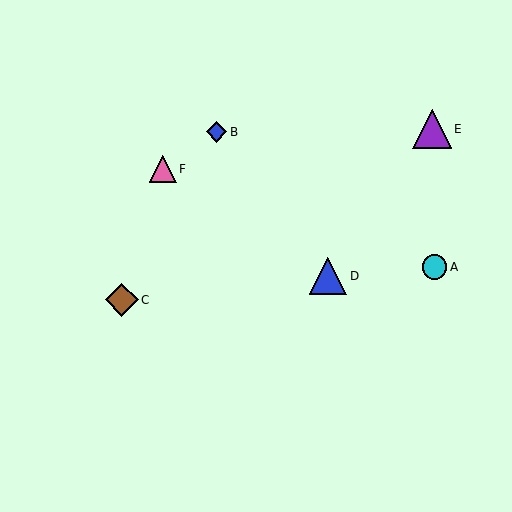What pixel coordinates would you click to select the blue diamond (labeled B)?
Click at (217, 132) to select the blue diamond B.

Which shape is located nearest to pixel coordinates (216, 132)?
The blue diamond (labeled B) at (217, 132) is nearest to that location.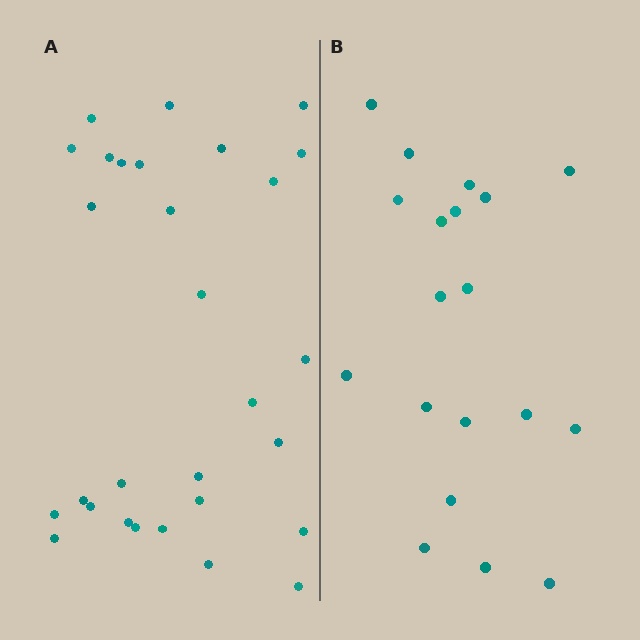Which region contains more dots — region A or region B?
Region A (the left region) has more dots.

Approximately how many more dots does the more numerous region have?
Region A has roughly 10 or so more dots than region B.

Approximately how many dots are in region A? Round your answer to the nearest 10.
About 30 dots. (The exact count is 29, which rounds to 30.)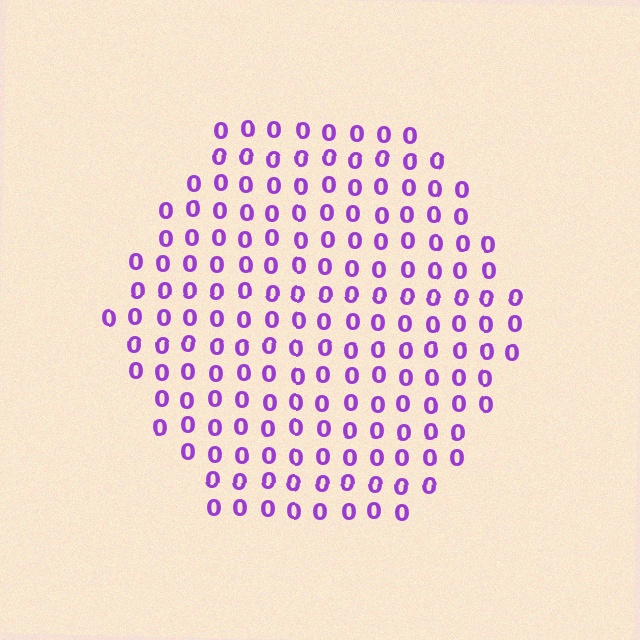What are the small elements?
The small elements are digit 0's.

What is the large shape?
The large shape is a hexagon.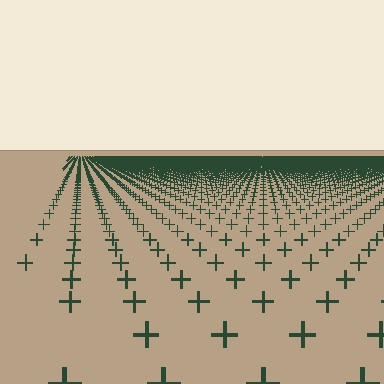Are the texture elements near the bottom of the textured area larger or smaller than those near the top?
Larger. Near the bottom, elements are closer to the viewer and appear at a bigger on-screen size.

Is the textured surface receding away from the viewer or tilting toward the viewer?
The surface is receding away from the viewer. Texture elements get smaller and denser toward the top.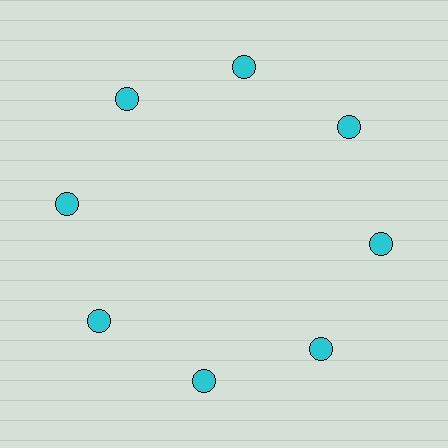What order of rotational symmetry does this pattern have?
This pattern has 8-fold rotational symmetry.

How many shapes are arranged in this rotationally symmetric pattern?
There are 8 shapes, arranged in 8 groups of 1.